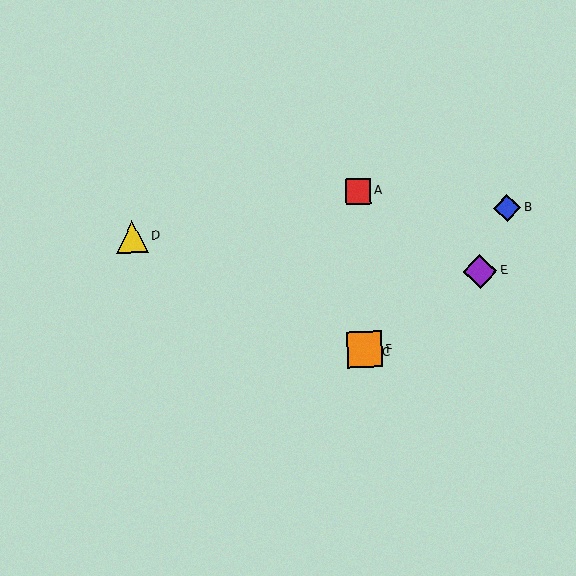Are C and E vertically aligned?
No, C is at x≈365 and E is at x≈480.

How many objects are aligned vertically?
3 objects (A, C, F) are aligned vertically.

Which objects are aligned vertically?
Objects A, C, F are aligned vertically.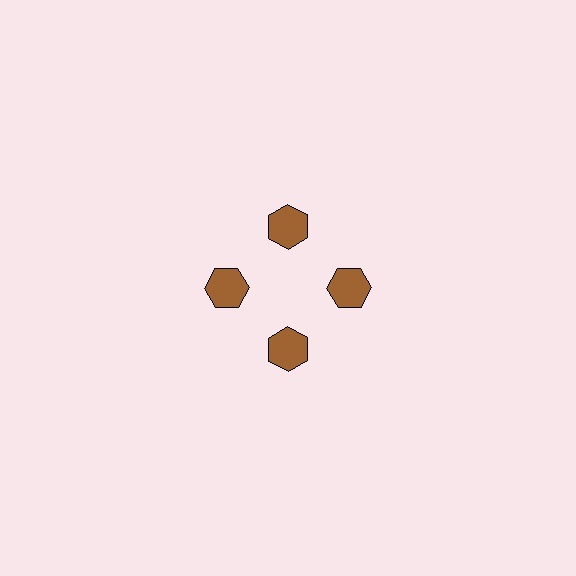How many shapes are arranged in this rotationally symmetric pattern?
There are 4 shapes, arranged in 4 groups of 1.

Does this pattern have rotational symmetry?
Yes, this pattern has 4-fold rotational symmetry. It looks the same after rotating 90 degrees around the center.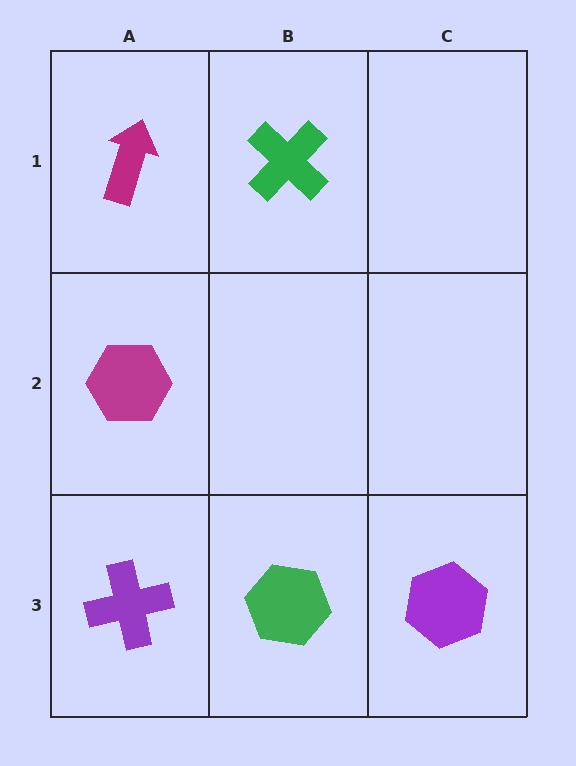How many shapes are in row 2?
1 shape.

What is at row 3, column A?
A purple cross.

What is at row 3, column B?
A green hexagon.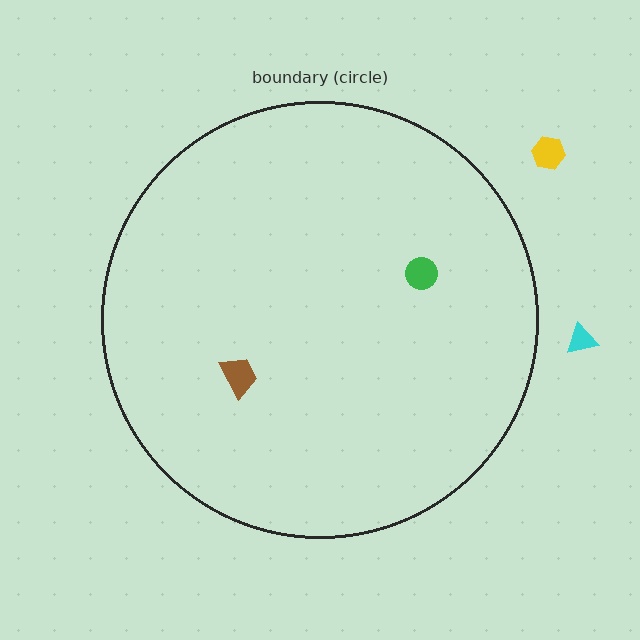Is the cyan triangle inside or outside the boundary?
Outside.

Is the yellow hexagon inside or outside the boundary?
Outside.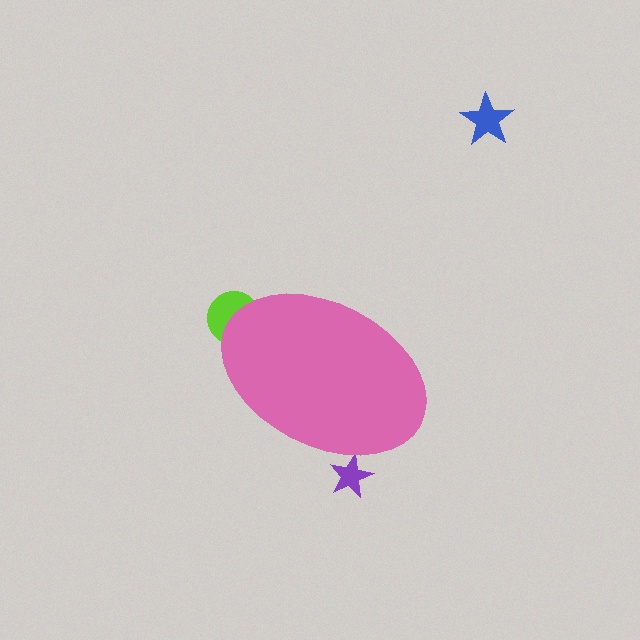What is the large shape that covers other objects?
A pink ellipse.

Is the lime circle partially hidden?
Yes, the lime circle is partially hidden behind the pink ellipse.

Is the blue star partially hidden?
No, the blue star is fully visible.